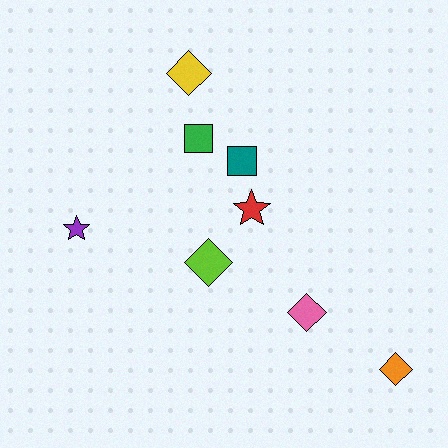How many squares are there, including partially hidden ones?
There are 2 squares.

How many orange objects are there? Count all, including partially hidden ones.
There is 1 orange object.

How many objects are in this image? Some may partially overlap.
There are 8 objects.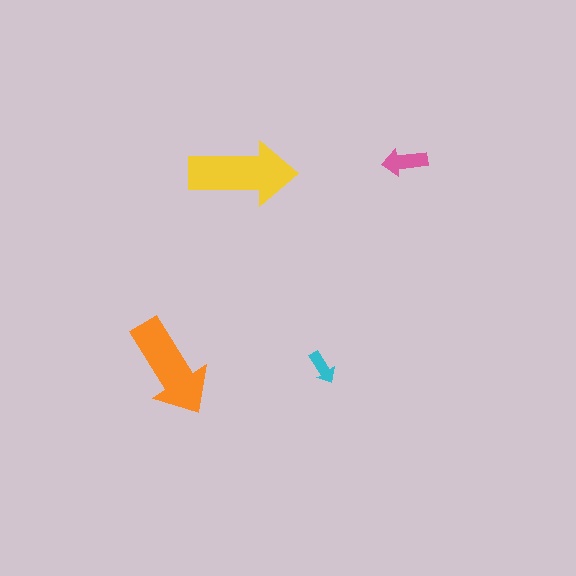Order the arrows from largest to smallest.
the yellow one, the orange one, the pink one, the cyan one.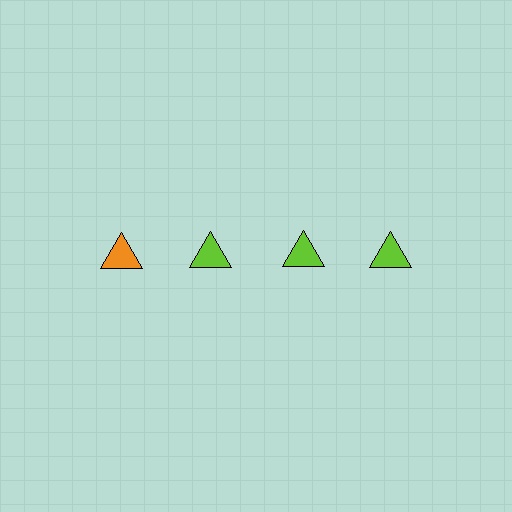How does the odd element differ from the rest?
It has a different color: orange instead of lime.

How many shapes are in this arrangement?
There are 4 shapes arranged in a grid pattern.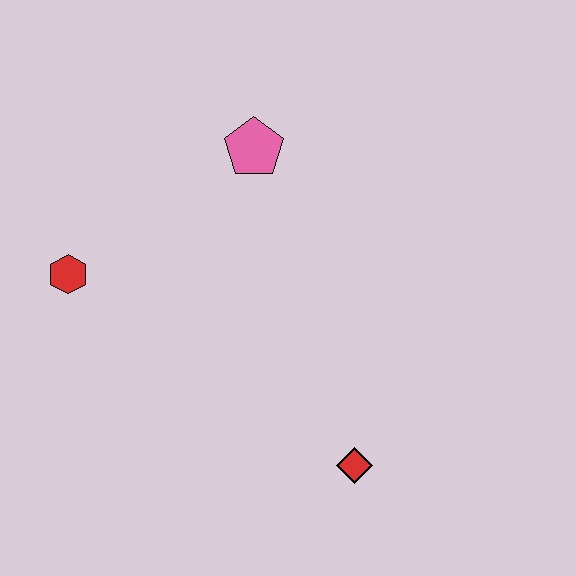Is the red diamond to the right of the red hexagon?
Yes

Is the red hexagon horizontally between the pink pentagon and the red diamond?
No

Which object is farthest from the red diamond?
The red hexagon is farthest from the red diamond.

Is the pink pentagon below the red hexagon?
No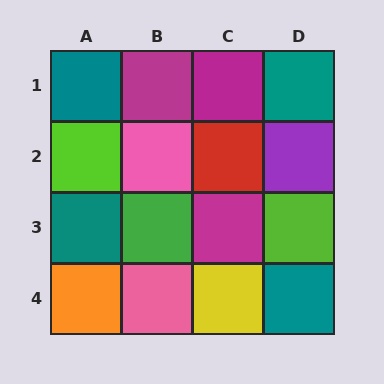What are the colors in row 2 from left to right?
Lime, pink, red, purple.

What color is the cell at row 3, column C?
Magenta.